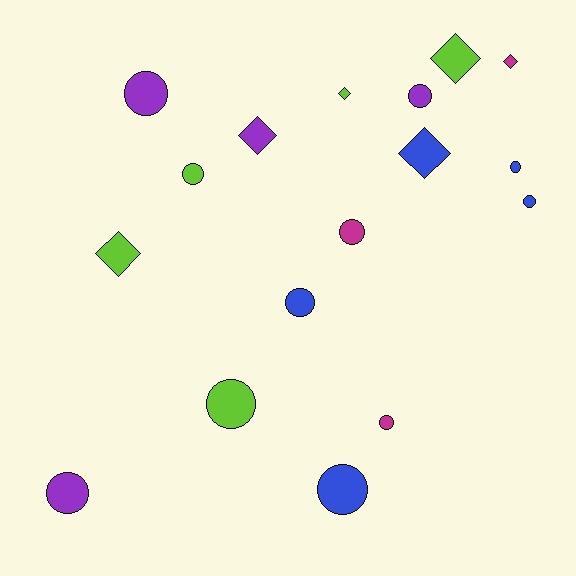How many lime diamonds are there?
There are 3 lime diamonds.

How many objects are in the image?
There are 17 objects.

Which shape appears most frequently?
Circle, with 11 objects.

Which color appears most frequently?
Lime, with 5 objects.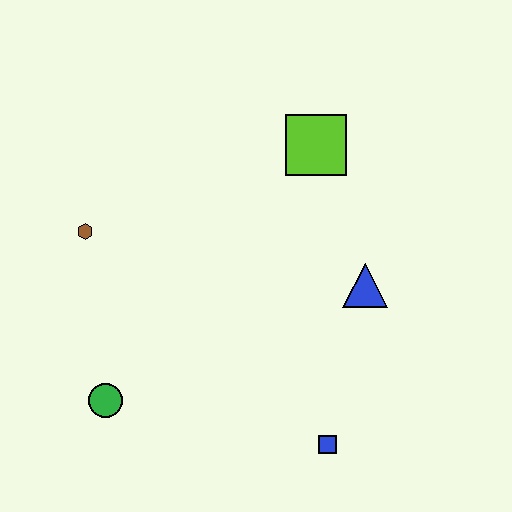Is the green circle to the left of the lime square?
Yes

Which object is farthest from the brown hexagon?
The blue square is farthest from the brown hexagon.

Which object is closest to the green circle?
The brown hexagon is closest to the green circle.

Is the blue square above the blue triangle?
No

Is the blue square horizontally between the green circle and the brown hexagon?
No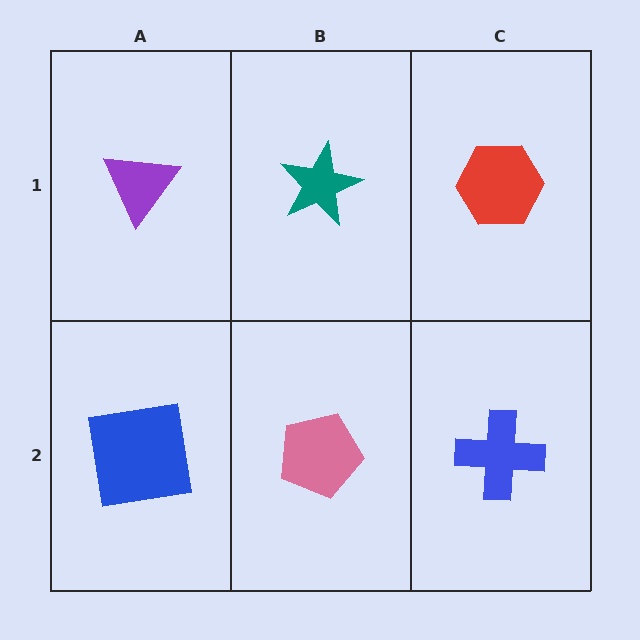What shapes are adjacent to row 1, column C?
A blue cross (row 2, column C), a teal star (row 1, column B).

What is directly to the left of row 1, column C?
A teal star.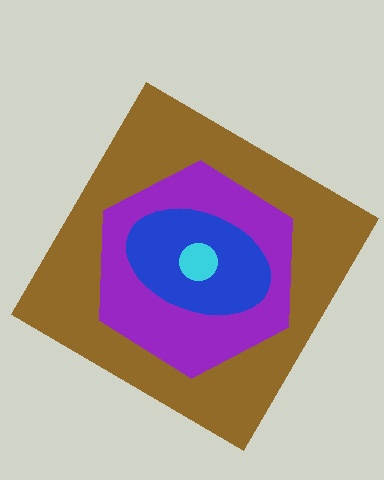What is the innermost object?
The cyan circle.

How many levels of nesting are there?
4.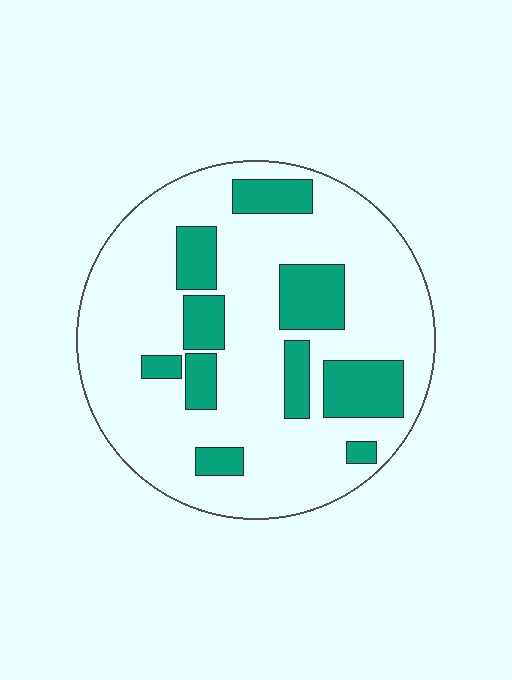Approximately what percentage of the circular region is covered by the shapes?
Approximately 25%.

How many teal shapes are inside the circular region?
10.